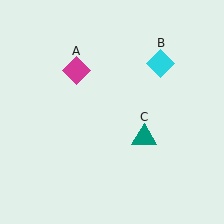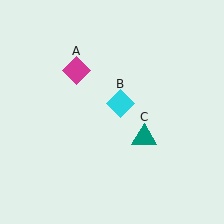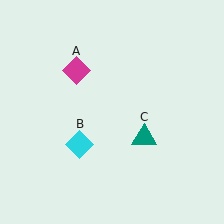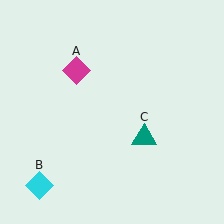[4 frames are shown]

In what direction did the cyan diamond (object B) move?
The cyan diamond (object B) moved down and to the left.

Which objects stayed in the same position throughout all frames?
Magenta diamond (object A) and teal triangle (object C) remained stationary.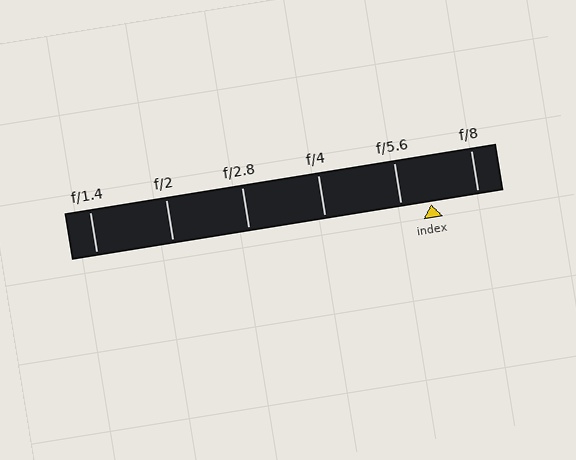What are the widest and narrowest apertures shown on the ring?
The widest aperture shown is f/1.4 and the narrowest is f/8.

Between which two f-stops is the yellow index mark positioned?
The index mark is between f/5.6 and f/8.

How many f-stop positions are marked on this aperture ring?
There are 6 f-stop positions marked.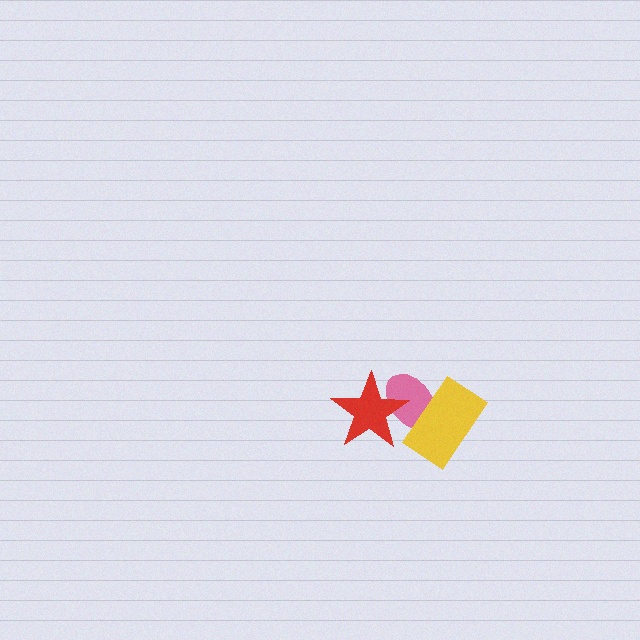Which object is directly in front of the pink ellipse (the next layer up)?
The red star is directly in front of the pink ellipse.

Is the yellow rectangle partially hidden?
No, no other shape covers it.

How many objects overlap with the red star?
1 object overlaps with the red star.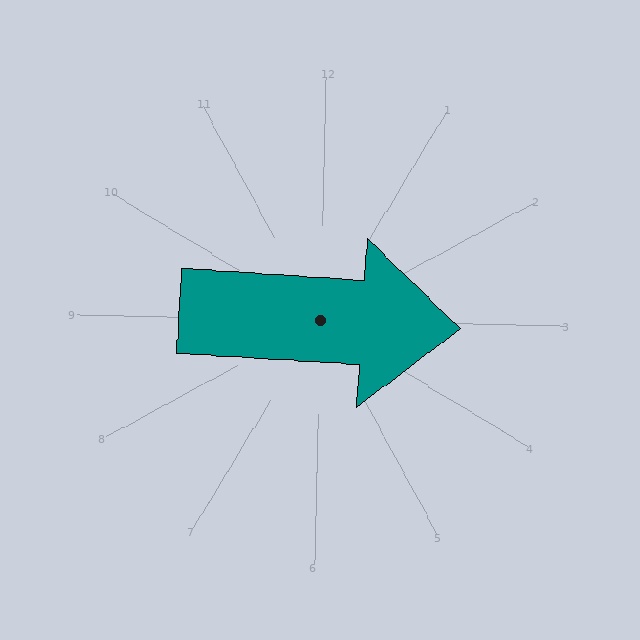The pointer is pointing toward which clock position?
Roughly 3 o'clock.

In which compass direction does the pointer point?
East.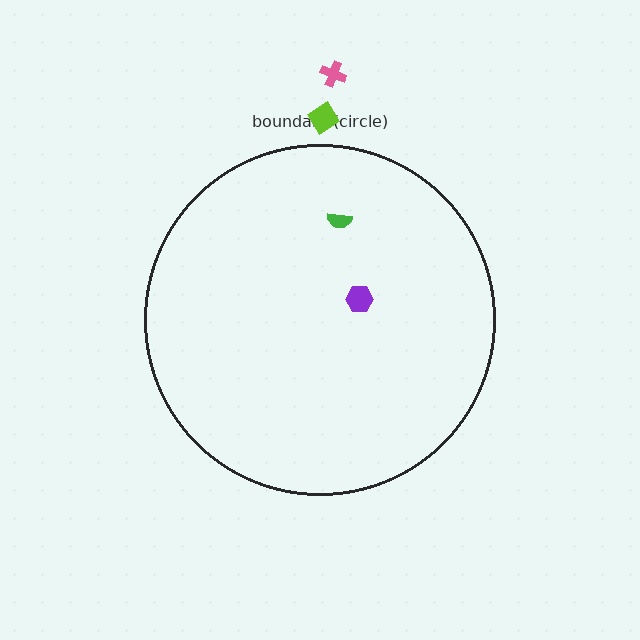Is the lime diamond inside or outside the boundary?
Outside.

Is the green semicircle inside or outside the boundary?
Inside.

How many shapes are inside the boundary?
2 inside, 2 outside.